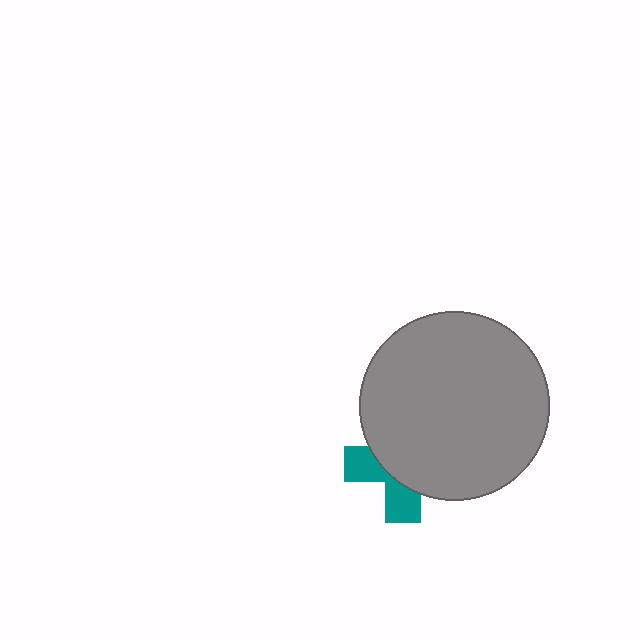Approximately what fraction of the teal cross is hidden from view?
Roughly 63% of the teal cross is hidden behind the gray circle.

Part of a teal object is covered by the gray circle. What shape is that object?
It is a cross.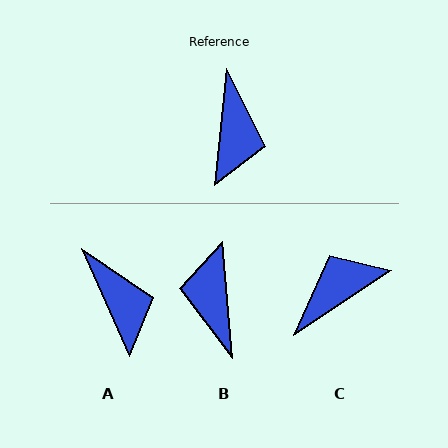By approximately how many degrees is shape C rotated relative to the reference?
Approximately 129 degrees counter-clockwise.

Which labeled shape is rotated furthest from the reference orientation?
B, about 169 degrees away.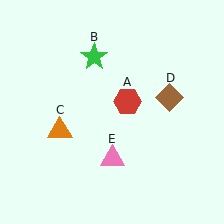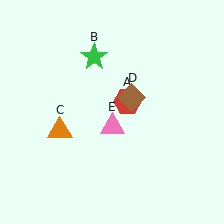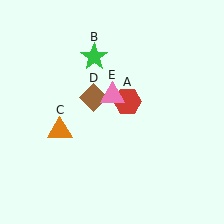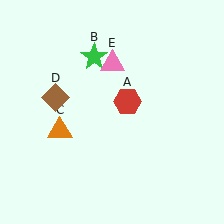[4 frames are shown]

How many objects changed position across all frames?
2 objects changed position: brown diamond (object D), pink triangle (object E).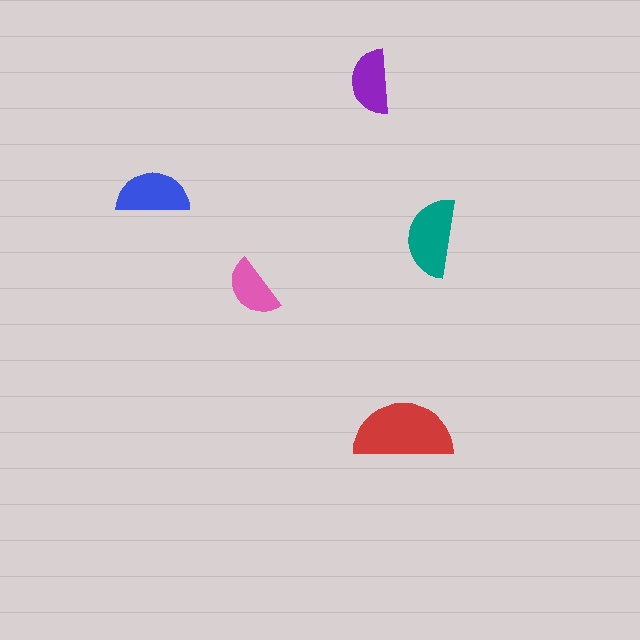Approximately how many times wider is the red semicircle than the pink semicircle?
About 1.5 times wider.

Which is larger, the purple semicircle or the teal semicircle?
The teal one.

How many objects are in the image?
There are 5 objects in the image.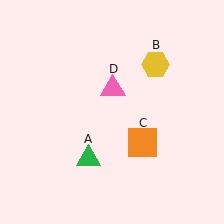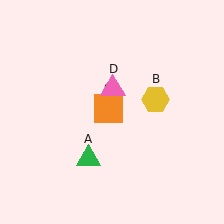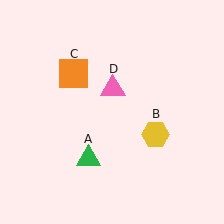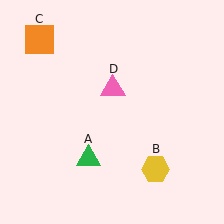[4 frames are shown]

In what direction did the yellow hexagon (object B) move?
The yellow hexagon (object B) moved down.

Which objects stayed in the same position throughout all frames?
Green triangle (object A) and pink triangle (object D) remained stationary.